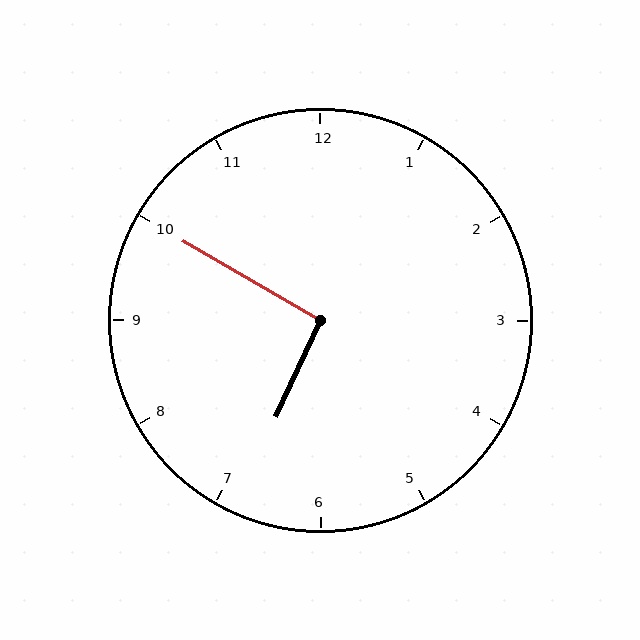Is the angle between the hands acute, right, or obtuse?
It is right.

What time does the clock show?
6:50.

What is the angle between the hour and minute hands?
Approximately 95 degrees.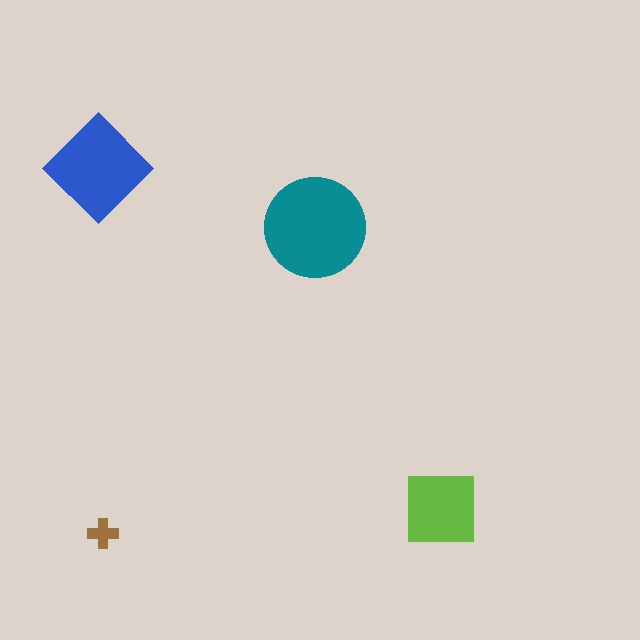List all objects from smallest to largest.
The brown cross, the lime square, the blue diamond, the teal circle.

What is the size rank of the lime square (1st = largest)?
3rd.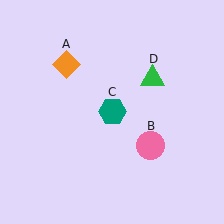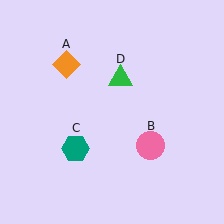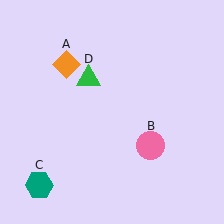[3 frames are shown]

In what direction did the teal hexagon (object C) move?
The teal hexagon (object C) moved down and to the left.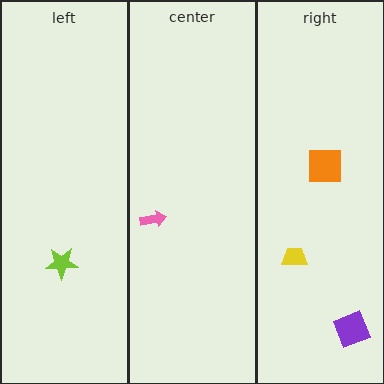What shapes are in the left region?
The lime star.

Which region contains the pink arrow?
The center region.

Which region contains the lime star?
The left region.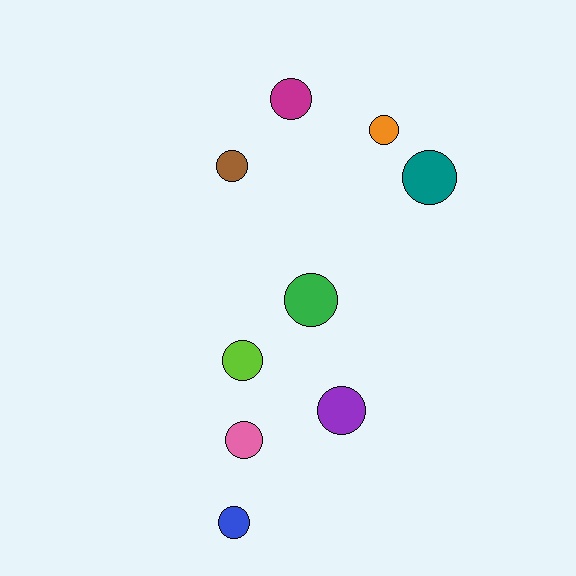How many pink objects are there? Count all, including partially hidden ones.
There is 1 pink object.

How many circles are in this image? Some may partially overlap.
There are 9 circles.